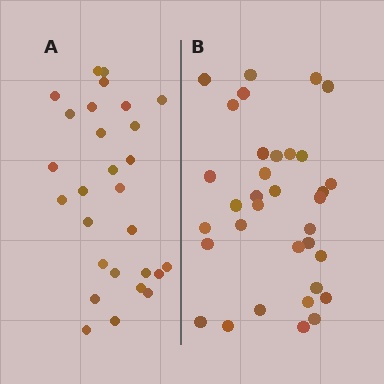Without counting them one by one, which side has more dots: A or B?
Region B (the right region) has more dots.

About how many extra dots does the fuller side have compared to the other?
Region B has about 6 more dots than region A.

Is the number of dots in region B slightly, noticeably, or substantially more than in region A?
Region B has only slightly more — the two regions are fairly close. The ratio is roughly 1.2 to 1.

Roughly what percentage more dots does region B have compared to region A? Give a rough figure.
About 20% more.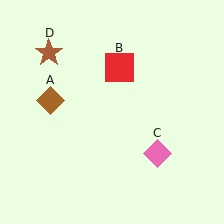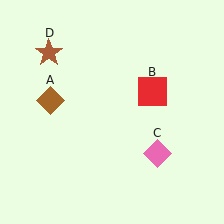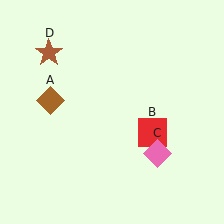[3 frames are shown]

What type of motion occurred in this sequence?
The red square (object B) rotated clockwise around the center of the scene.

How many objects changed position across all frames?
1 object changed position: red square (object B).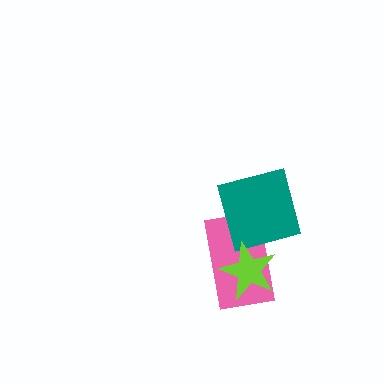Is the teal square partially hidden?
Yes, it is partially covered by another shape.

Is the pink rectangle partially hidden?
Yes, it is partially covered by another shape.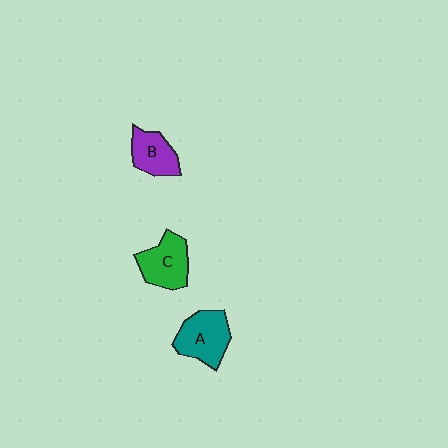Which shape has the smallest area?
Shape B (purple).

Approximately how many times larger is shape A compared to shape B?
Approximately 1.3 times.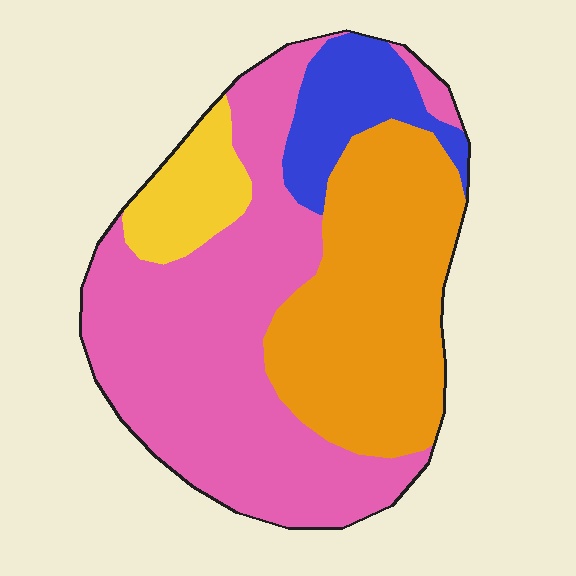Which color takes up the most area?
Pink, at roughly 50%.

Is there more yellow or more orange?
Orange.